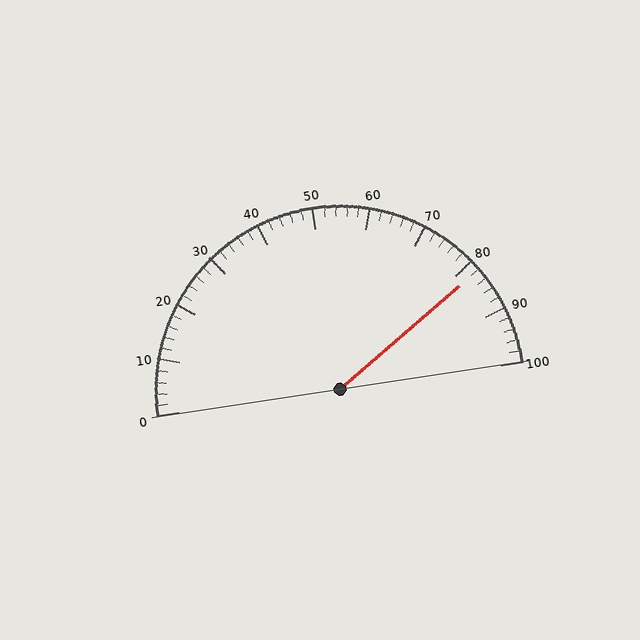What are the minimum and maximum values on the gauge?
The gauge ranges from 0 to 100.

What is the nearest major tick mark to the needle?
The nearest major tick mark is 80.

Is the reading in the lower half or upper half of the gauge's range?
The reading is in the upper half of the range (0 to 100).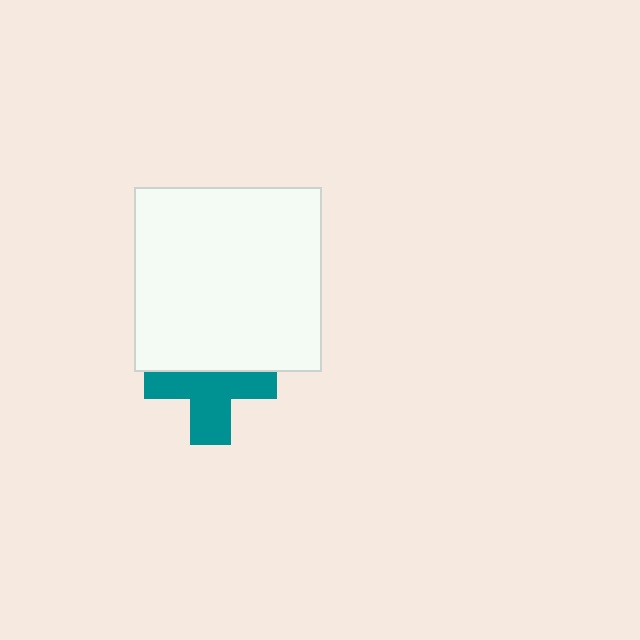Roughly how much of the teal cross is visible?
About half of it is visible (roughly 60%).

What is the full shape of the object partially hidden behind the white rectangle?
The partially hidden object is a teal cross.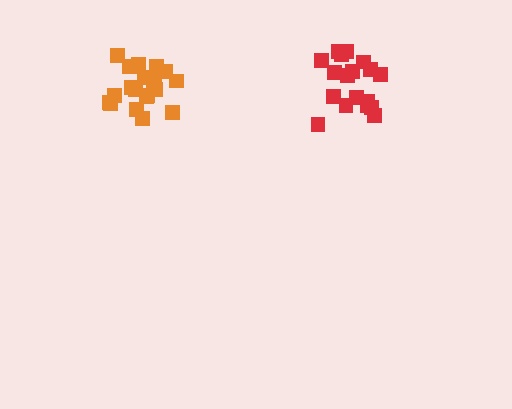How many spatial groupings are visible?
There are 2 spatial groupings.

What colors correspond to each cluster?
The clusters are colored: red, orange.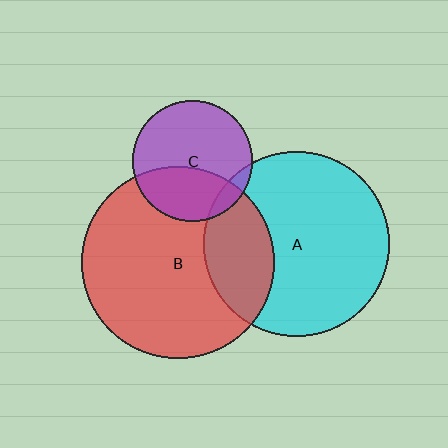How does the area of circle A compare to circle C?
Approximately 2.4 times.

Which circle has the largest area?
Circle B (red).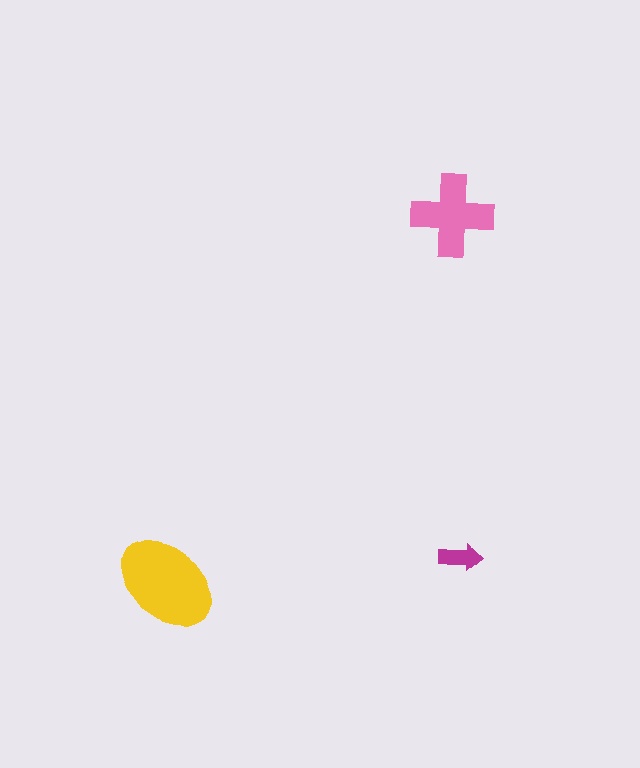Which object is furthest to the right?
The magenta arrow is rightmost.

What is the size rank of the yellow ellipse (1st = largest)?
1st.